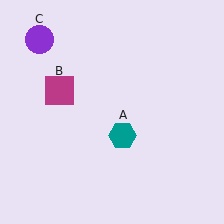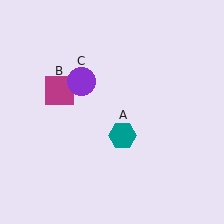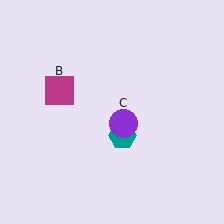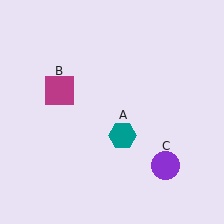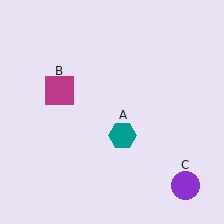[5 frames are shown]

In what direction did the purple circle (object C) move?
The purple circle (object C) moved down and to the right.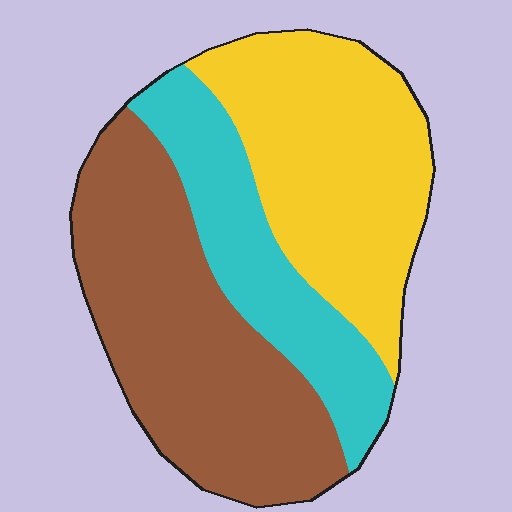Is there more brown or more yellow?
Brown.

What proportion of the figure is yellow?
Yellow takes up about three eighths (3/8) of the figure.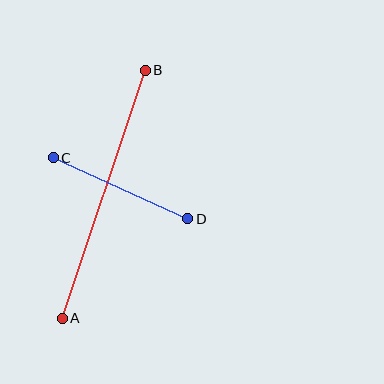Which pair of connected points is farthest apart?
Points A and B are farthest apart.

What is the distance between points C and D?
The distance is approximately 148 pixels.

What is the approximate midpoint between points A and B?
The midpoint is at approximately (104, 194) pixels.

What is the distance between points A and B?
The distance is approximately 261 pixels.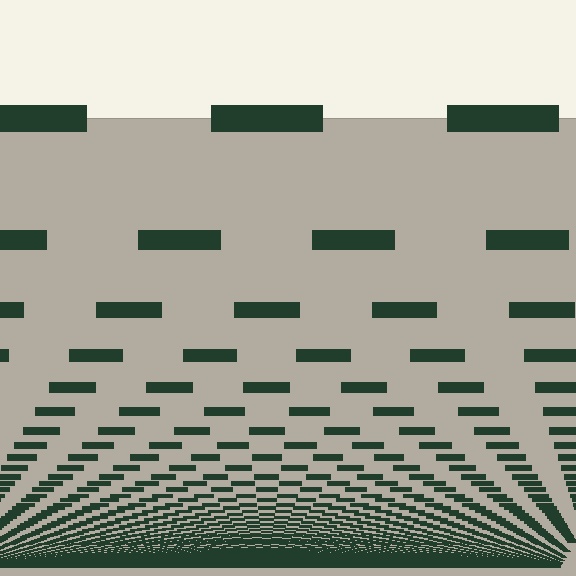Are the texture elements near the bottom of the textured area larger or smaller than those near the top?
Smaller. The gradient is inverted — elements near the bottom are smaller and denser.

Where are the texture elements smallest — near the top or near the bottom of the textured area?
Near the bottom.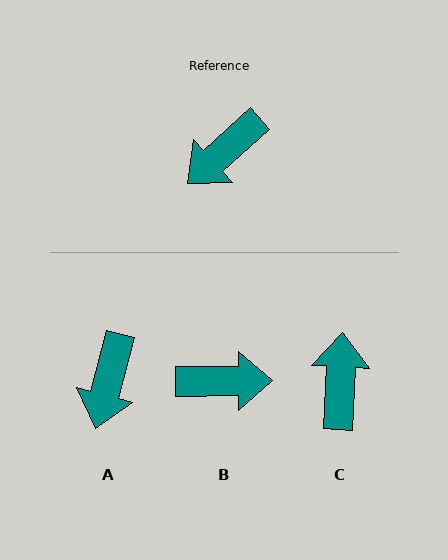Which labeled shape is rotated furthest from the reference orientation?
B, about 138 degrees away.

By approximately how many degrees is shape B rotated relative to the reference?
Approximately 138 degrees counter-clockwise.